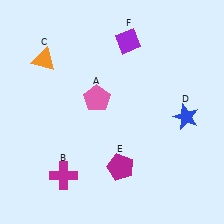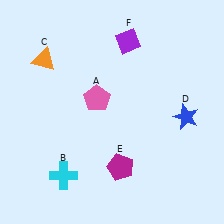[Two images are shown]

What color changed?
The cross (B) changed from magenta in Image 1 to cyan in Image 2.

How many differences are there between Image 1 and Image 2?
There is 1 difference between the two images.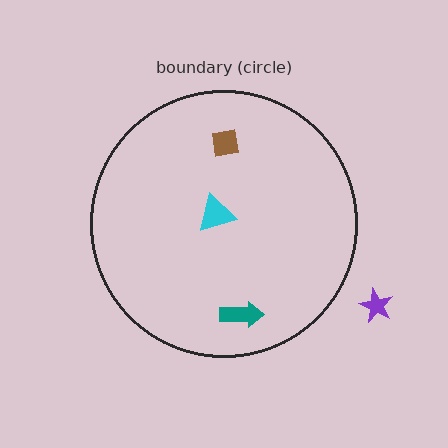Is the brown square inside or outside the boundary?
Inside.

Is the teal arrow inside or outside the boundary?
Inside.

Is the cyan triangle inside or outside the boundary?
Inside.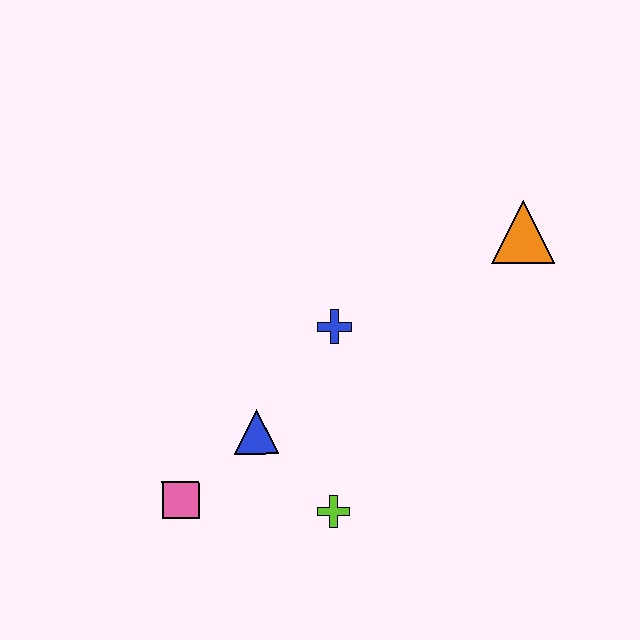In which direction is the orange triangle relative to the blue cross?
The orange triangle is to the right of the blue cross.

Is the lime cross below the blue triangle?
Yes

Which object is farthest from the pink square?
The orange triangle is farthest from the pink square.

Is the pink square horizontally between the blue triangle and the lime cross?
No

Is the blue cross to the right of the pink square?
Yes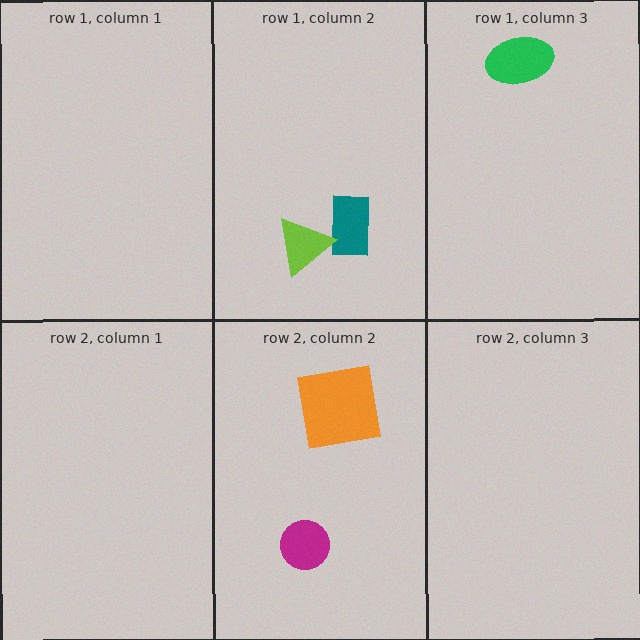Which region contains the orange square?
The row 2, column 2 region.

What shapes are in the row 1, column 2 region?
The teal rectangle, the lime triangle.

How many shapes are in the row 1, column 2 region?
2.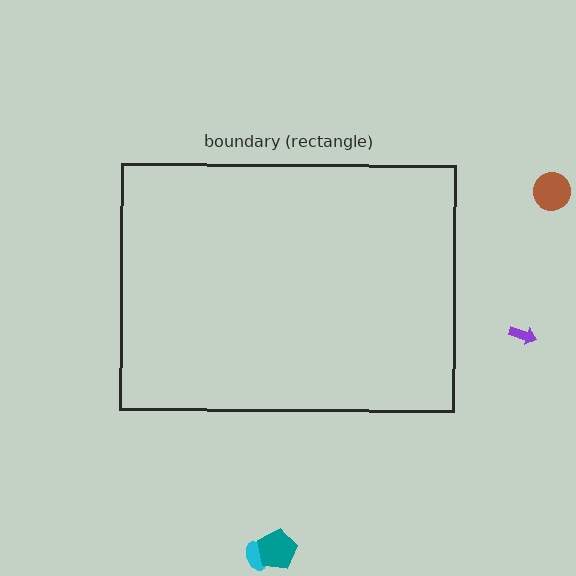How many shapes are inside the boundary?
0 inside, 4 outside.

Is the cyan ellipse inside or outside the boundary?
Outside.